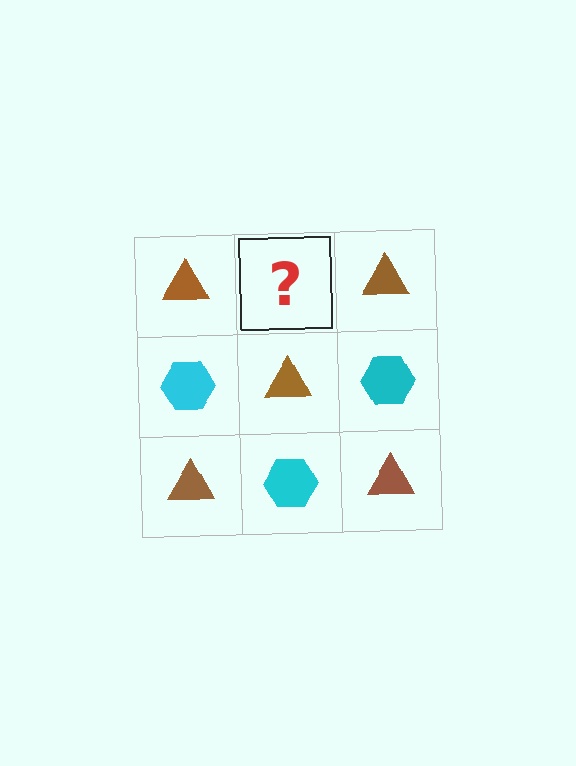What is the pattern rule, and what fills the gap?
The rule is that it alternates brown triangle and cyan hexagon in a checkerboard pattern. The gap should be filled with a cyan hexagon.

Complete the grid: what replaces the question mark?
The question mark should be replaced with a cyan hexagon.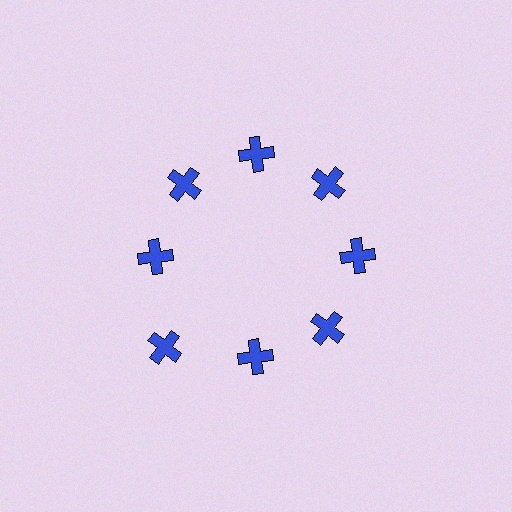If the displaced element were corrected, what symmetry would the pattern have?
It would have 8-fold rotational symmetry — the pattern would map onto itself every 45 degrees.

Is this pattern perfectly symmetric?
No. The 8 blue crosses are arranged in a ring, but one element near the 8 o'clock position is pushed outward from the center, breaking the 8-fold rotational symmetry.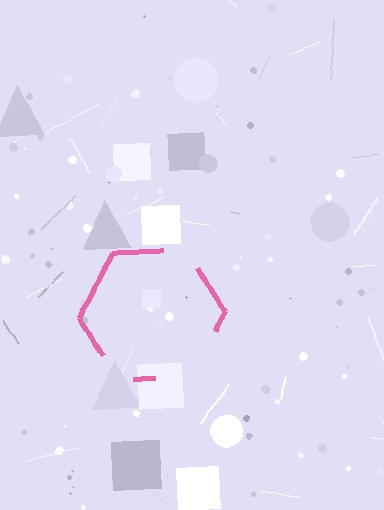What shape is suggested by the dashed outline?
The dashed outline suggests a hexagon.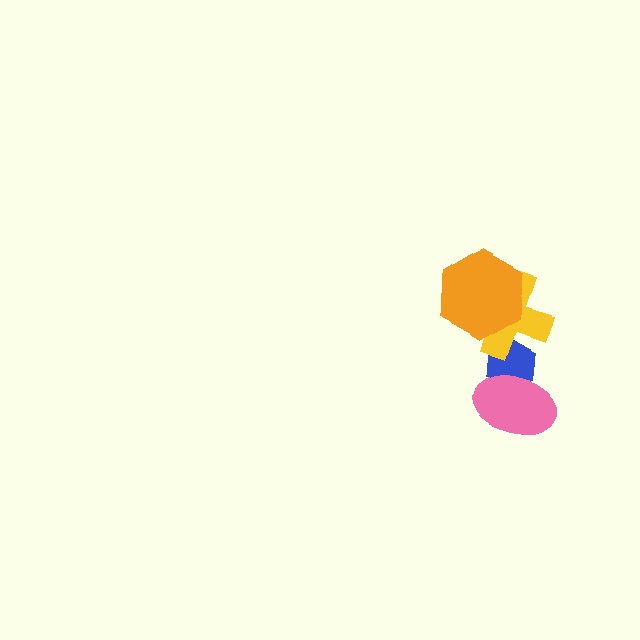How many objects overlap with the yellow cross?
2 objects overlap with the yellow cross.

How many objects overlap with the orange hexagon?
1 object overlaps with the orange hexagon.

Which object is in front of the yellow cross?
The orange hexagon is in front of the yellow cross.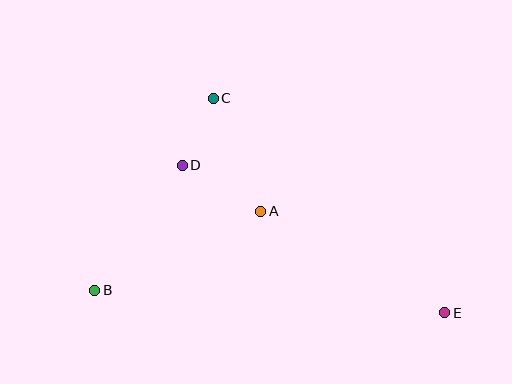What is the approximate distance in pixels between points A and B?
The distance between A and B is approximately 184 pixels.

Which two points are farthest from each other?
Points B and E are farthest from each other.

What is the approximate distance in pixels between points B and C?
The distance between B and C is approximately 226 pixels.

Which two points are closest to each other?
Points C and D are closest to each other.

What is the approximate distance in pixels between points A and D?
The distance between A and D is approximately 91 pixels.